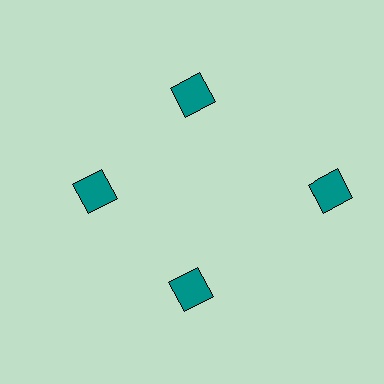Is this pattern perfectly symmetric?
No. The 4 teal diamonds are arranged in a ring, but one element near the 3 o'clock position is pushed outward from the center, breaking the 4-fold rotational symmetry.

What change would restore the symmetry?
The symmetry would be restored by moving it inward, back onto the ring so that all 4 diamonds sit at equal angles and equal distance from the center.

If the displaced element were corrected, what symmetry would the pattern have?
It would have 4-fold rotational symmetry — the pattern would map onto itself every 90 degrees.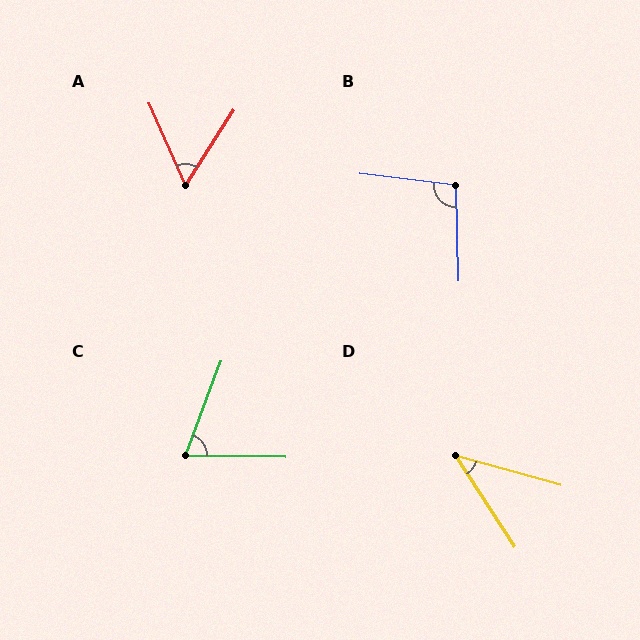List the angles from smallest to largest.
D (41°), A (56°), C (71°), B (98°).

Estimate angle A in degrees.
Approximately 56 degrees.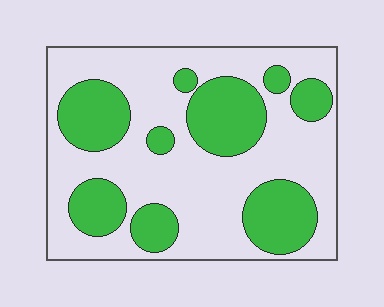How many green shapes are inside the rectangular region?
9.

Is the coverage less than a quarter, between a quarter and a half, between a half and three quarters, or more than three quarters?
Between a quarter and a half.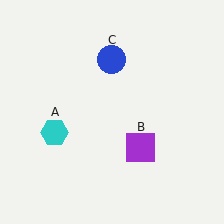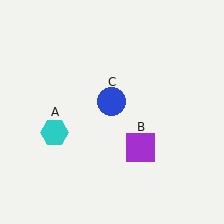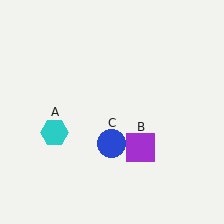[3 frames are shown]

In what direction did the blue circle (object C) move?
The blue circle (object C) moved down.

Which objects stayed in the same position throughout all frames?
Cyan hexagon (object A) and purple square (object B) remained stationary.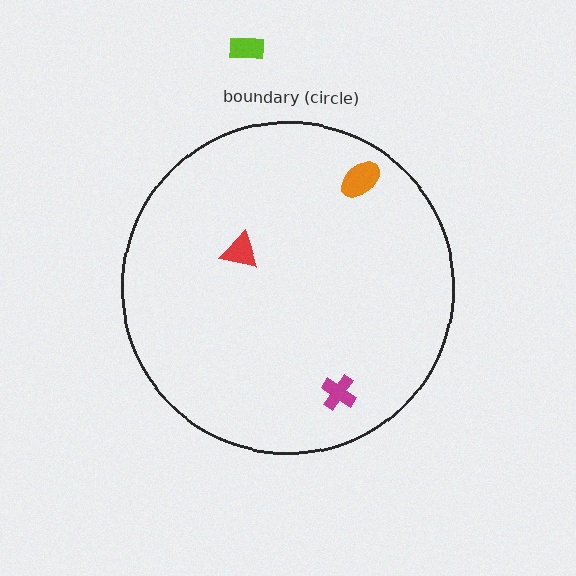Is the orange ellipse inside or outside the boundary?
Inside.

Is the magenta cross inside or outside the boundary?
Inside.